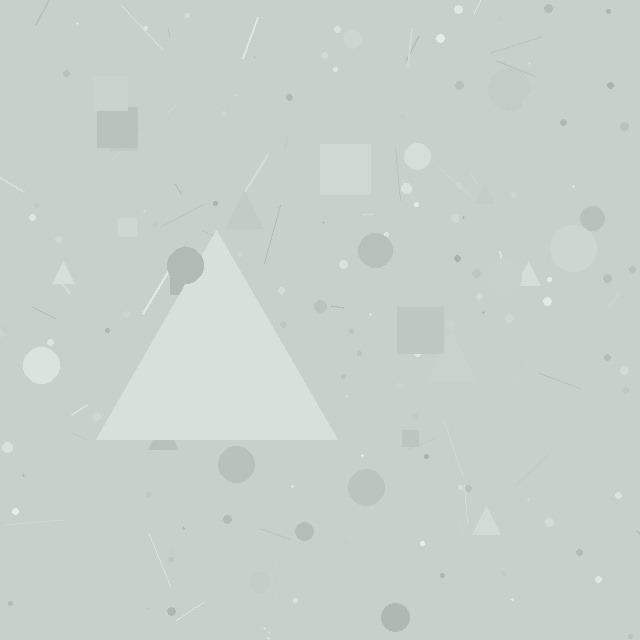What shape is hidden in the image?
A triangle is hidden in the image.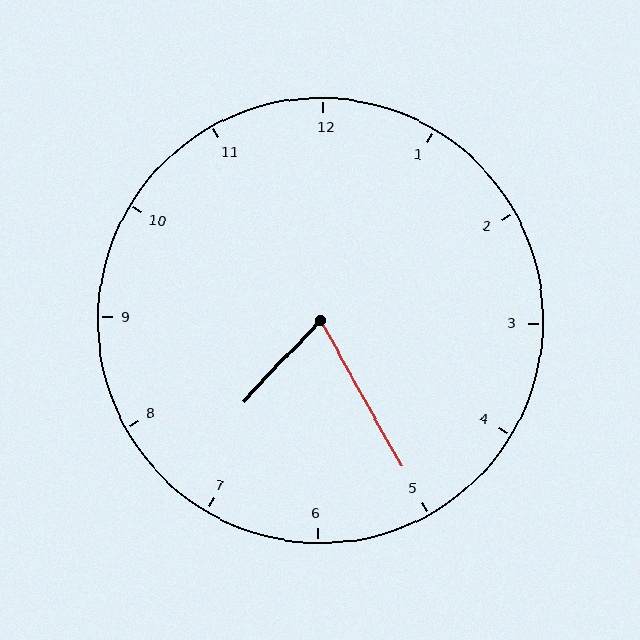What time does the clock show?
7:25.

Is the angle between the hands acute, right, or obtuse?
It is acute.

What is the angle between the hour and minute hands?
Approximately 72 degrees.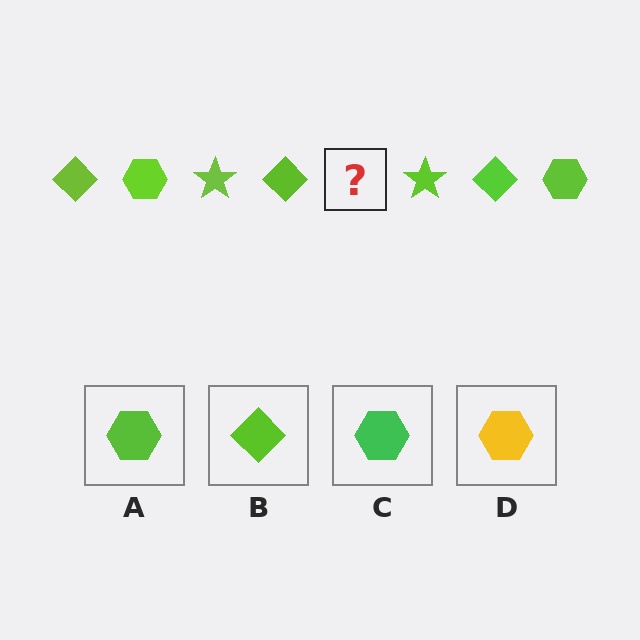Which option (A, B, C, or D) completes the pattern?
A.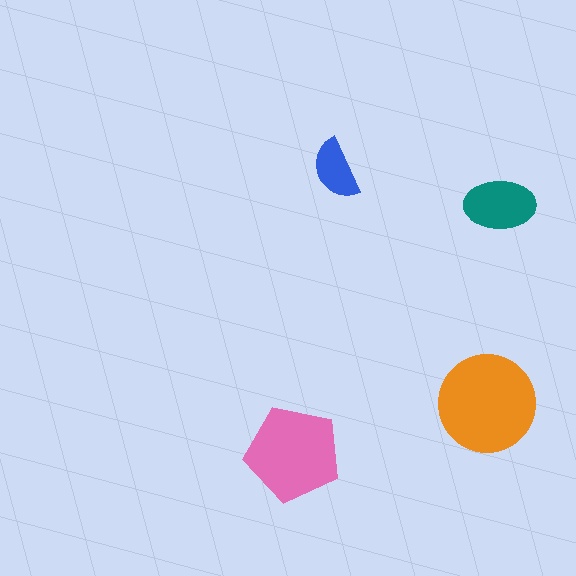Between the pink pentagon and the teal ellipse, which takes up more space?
The pink pentagon.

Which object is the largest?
The orange circle.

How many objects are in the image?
There are 4 objects in the image.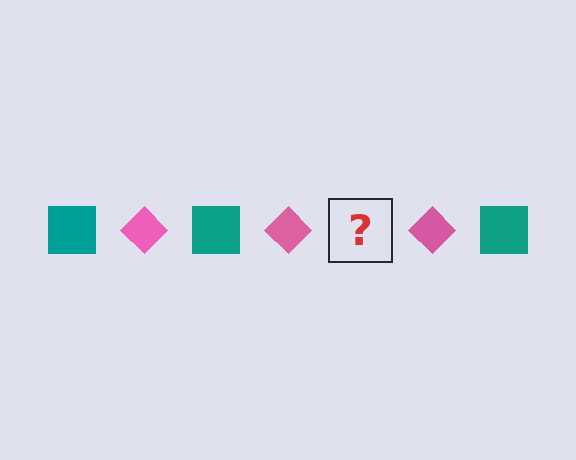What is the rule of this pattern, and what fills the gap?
The rule is that the pattern alternates between teal square and pink diamond. The gap should be filled with a teal square.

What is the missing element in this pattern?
The missing element is a teal square.